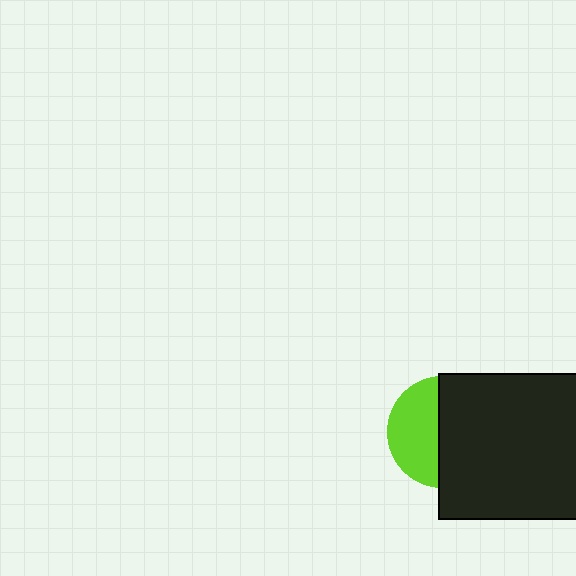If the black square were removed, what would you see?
You would see the complete lime circle.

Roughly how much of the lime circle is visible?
A small part of it is visible (roughly 44%).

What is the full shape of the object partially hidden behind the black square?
The partially hidden object is a lime circle.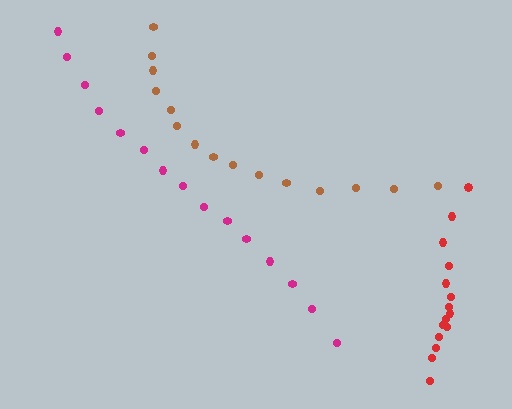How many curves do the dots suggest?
There are 3 distinct paths.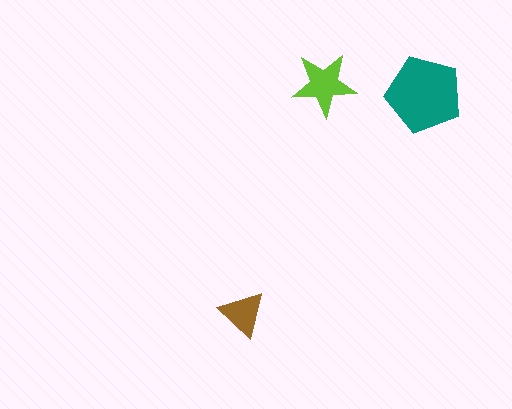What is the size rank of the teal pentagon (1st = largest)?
1st.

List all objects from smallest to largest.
The brown triangle, the lime star, the teal pentagon.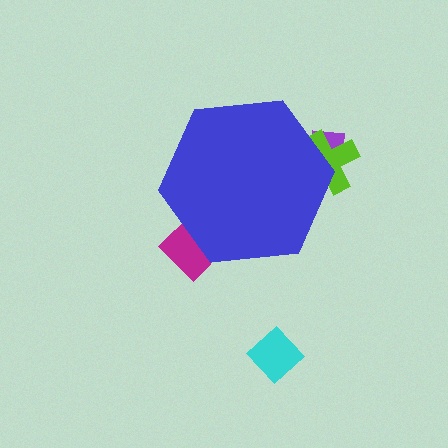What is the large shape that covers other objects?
A blue hexagon.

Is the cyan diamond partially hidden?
No, the cyan diamond is fully visible.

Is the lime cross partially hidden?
Yes, the lime cross is partially hidden behind the blue hexagon.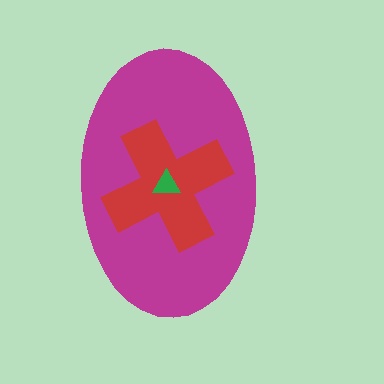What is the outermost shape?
The magenta ellipse.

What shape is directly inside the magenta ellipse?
The red cross.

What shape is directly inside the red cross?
The green triangle.